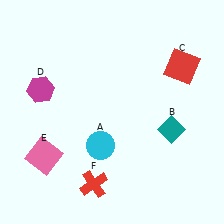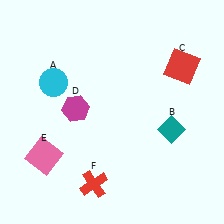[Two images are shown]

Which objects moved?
The objects that moved are: the cyan circle (A), the magenta hexagon (D).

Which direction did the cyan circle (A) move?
The cyan circle (A) moved up.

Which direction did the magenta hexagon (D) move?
The magenta hexagon (D) moved right.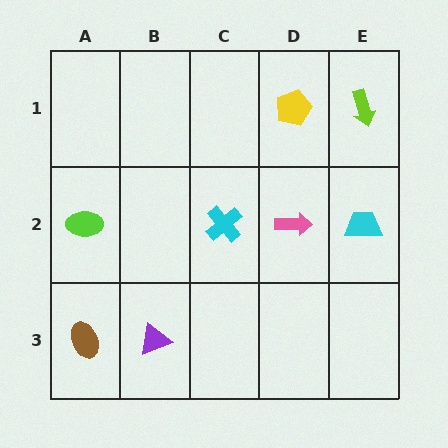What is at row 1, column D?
A yellow pentagon.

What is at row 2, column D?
A pink arrow.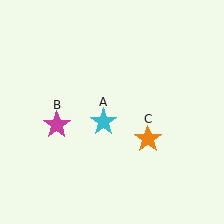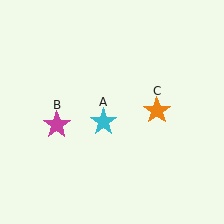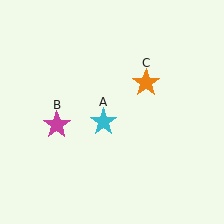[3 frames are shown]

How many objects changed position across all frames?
1 object changed position: orange star (object C).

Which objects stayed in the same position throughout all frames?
Cyan star (object A) and magenta star (object B) remained stationary.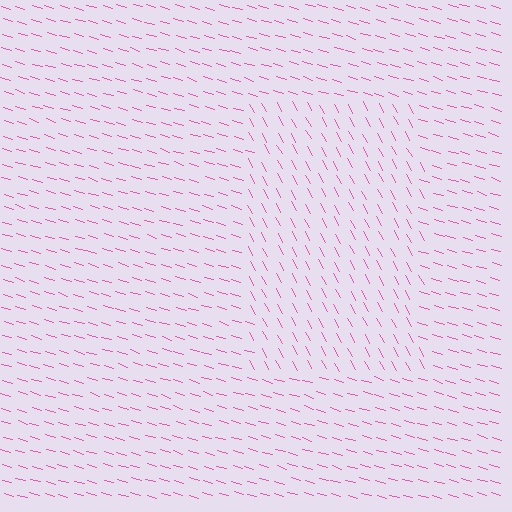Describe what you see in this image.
The image is filled with small pink line segments. A rectangle region in the image has lines oriented differently from the surrounding lines, creating a visible texture boundary.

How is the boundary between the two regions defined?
The boundary is defined purely by a change in line orientation (approximately 45 degrees difference). All lines are the same color and thickness.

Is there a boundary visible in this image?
Yes, there is a texture boundary formed by a change in line orientation.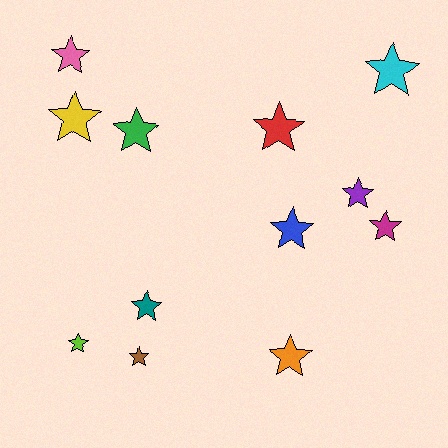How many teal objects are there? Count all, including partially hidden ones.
There is 1 teal object.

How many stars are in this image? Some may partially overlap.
There are 12 stars.